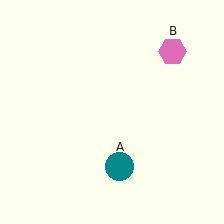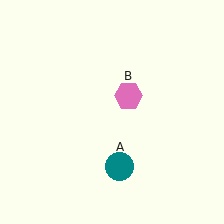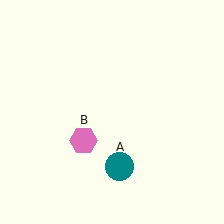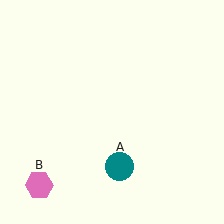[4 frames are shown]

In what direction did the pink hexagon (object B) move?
The pink hexagon (object B) moved down and to the left.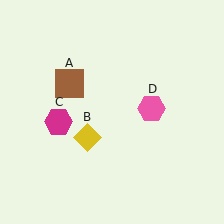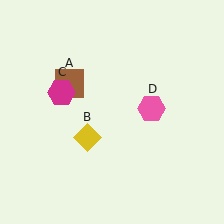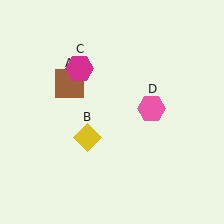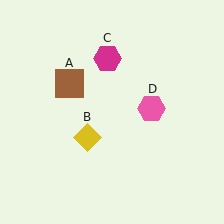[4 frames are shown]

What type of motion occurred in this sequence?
The magenta hexagon (object C) rotated clockwise around the center of the scene.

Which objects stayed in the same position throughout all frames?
Brown square (object A) and yellow diamond (object B) and pink hexagon (object D) remained stationary.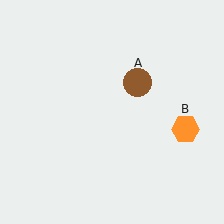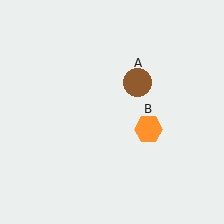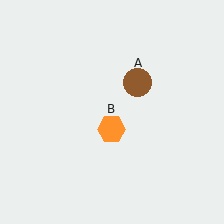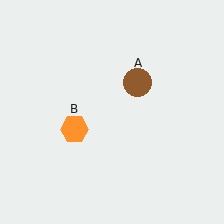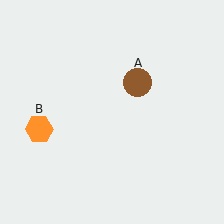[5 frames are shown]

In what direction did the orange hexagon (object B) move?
The orange hexagon (object B) moved left.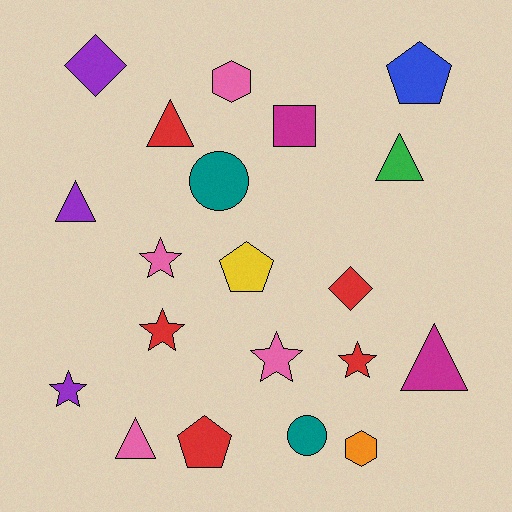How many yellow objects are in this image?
There is 1 yellow object.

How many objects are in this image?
There are 20 objects.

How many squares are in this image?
There is 1 square.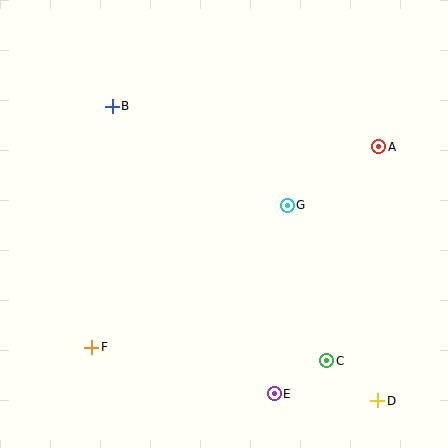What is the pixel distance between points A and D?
The distance between A and D is 254 pixels.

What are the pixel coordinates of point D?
Point D is at (377, 401).